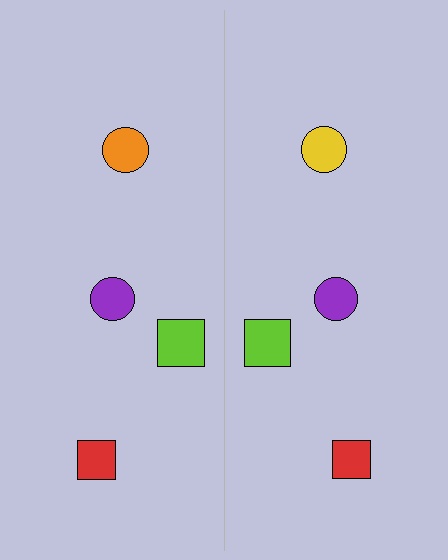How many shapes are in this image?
There are 8 shapes in this image.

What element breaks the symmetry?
The yellow circle on the right side breaks the symmetry — its mirror counterpart is orange.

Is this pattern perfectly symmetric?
No, the pattern is not perfectly symmetric. The yellow circle on the right side breaks the symmetry — its mirror counterpart is orange.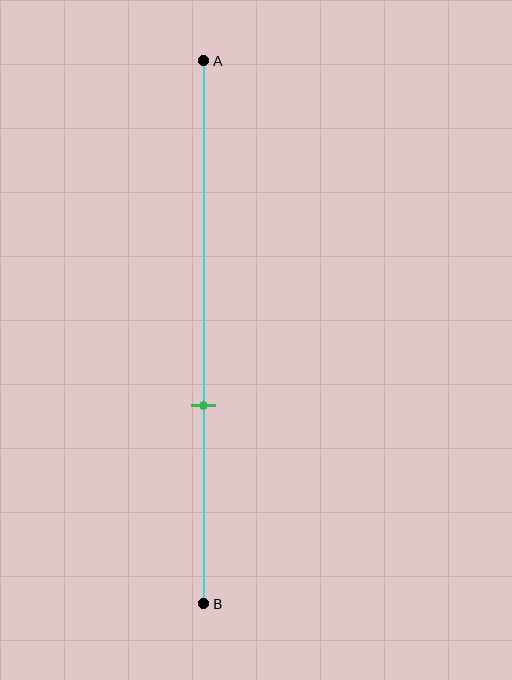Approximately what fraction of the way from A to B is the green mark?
The green mark is approximately 65% of the way from A to B.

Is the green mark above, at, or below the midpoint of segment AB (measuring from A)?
The green mark is below the midpoint of segment AB.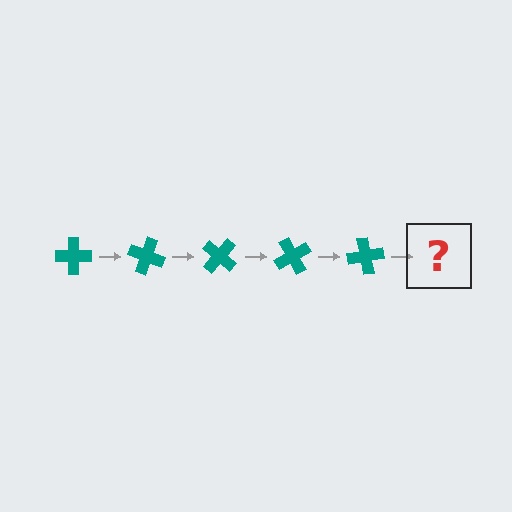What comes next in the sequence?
The next element should be a teal cross rotated 100 degrees.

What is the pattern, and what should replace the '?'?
The pattern is that the cross rotates 20 degrees each step. The '?' should be a teal cross rotated 100 degrees.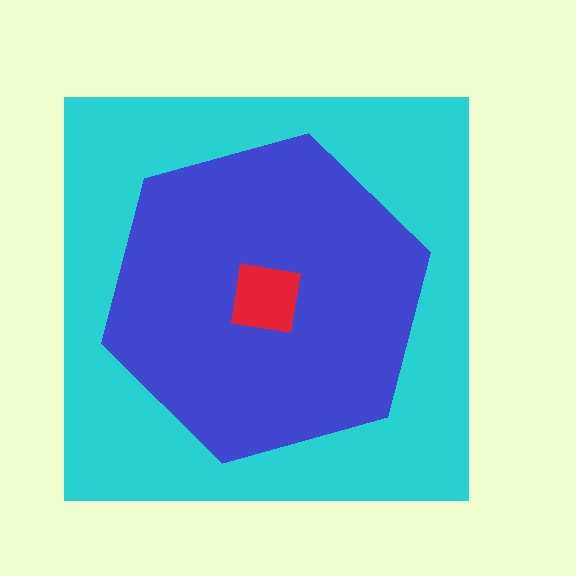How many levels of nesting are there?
3.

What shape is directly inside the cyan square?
The blue hexagon.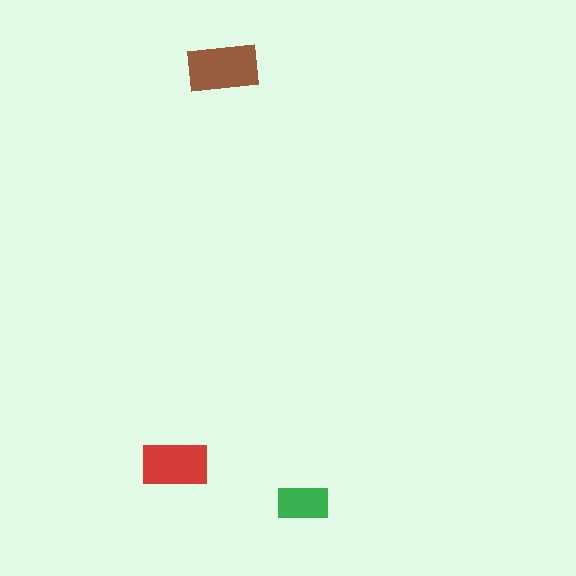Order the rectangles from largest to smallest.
the brown one, the red one, the green one.